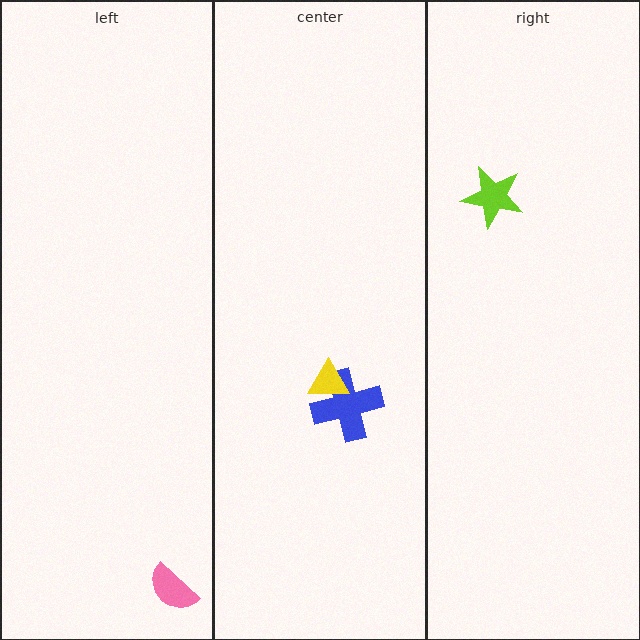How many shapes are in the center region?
2.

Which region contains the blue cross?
The center region.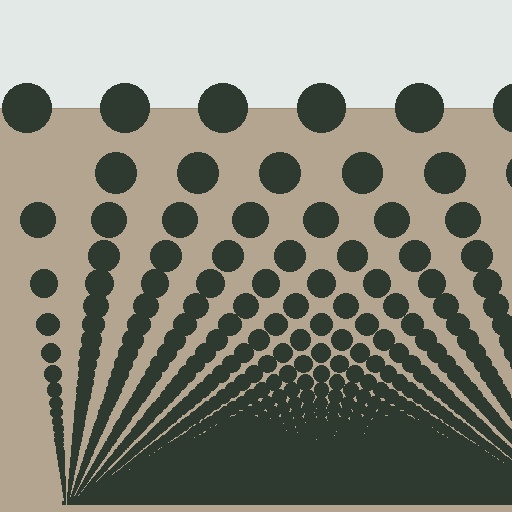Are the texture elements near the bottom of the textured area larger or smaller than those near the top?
Smaller. The gradient is inverted — elements near the bottom are smaller and denser.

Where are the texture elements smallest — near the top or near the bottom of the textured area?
Near the bottom.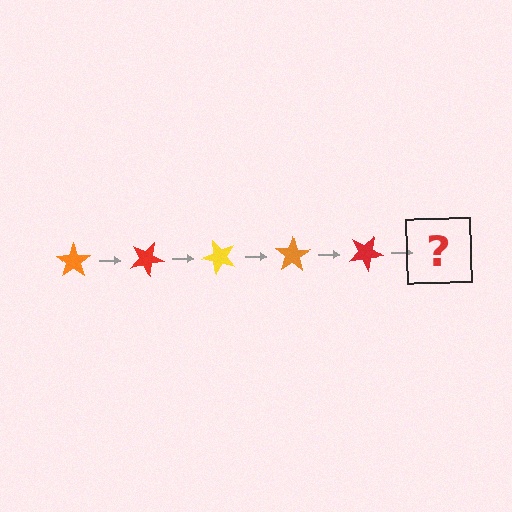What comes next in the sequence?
The next element should be a yellow star, rotated 125 degrees from the start.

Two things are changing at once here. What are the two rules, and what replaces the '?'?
The two rules are that it rotates 25 degrees each step and the color cycles through orange, red, and yellow. The '?' should be a yellow star, rotated 125 degrees from the start.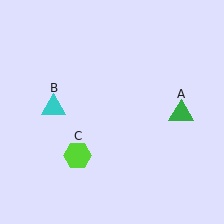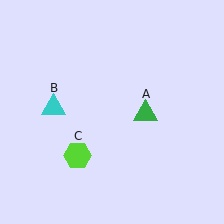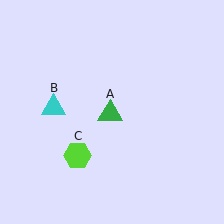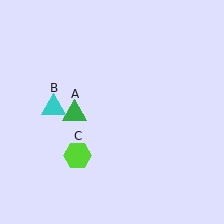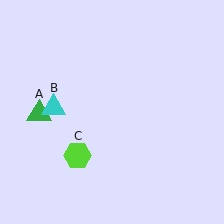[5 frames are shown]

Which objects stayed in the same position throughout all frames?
Cyan triangle (object B) and lime hexagon (object C) remained stationary.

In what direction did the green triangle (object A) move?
The green triangle (object A) moved left.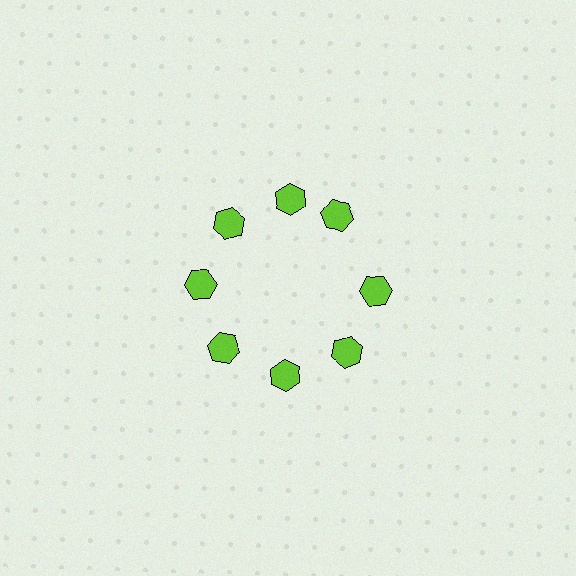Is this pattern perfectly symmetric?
No. The 8 lime hexagons are arranged in a ring, but one element near the 2 o'clock position is rotated out of alignment along the ring, breaking the 8-fold rotational symmetry.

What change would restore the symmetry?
The symmetry would be restored by rotating it back into even spacing with its neighbors so that all 8 hexagons sit at equal angles and equal distance from the center.